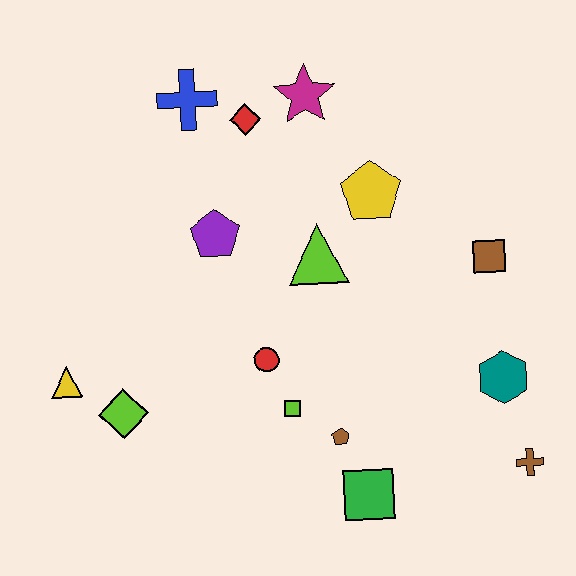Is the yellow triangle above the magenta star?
No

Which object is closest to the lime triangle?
The yellow pentagon is closest to the lime triangle.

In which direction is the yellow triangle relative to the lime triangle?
The yellow triangle is to the left of the lime triangle.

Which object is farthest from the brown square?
The yellow triangle is farthest from the brown square.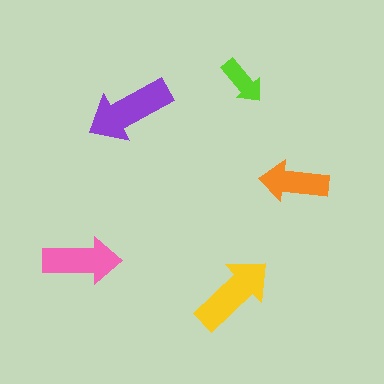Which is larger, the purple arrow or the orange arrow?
The purple one.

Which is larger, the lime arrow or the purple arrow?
The purple one.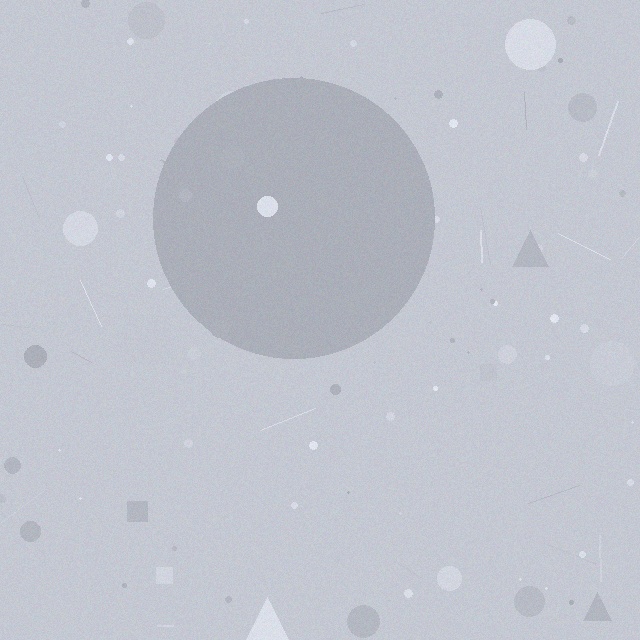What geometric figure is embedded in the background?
A circle is embedded in the background.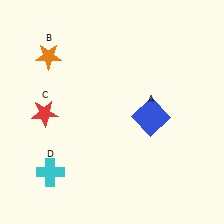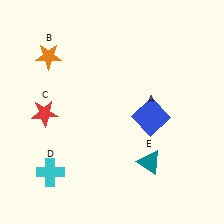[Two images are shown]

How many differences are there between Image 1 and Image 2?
There is 1 difference between the two images.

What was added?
A teal triangle (E) was added in Image 2.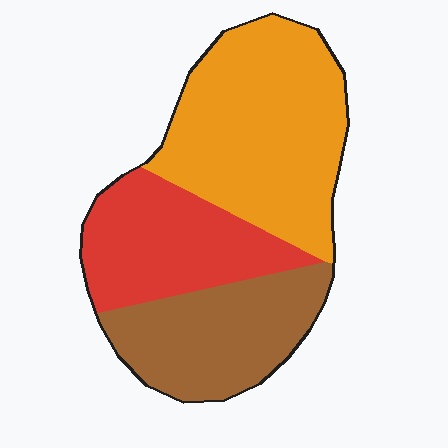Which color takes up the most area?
Orange, at roughly 45%.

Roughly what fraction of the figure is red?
Red covers about 25% of the figure.